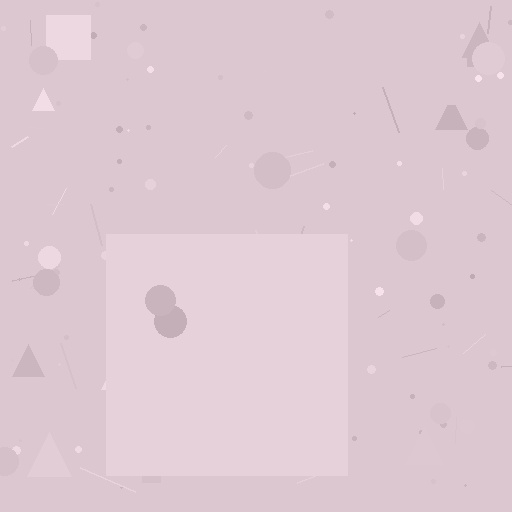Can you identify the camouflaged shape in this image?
The camouflaged shape is a square.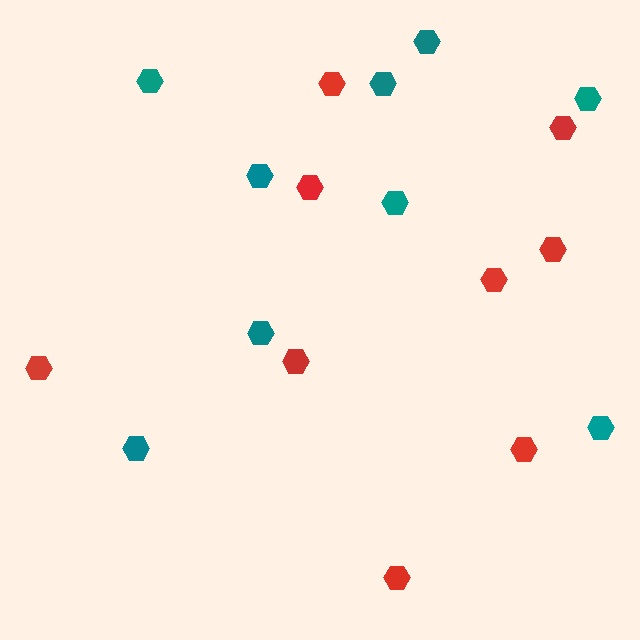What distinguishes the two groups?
There are 2 groups: one group of teal hexagons (9) and one group of red hexagons (9).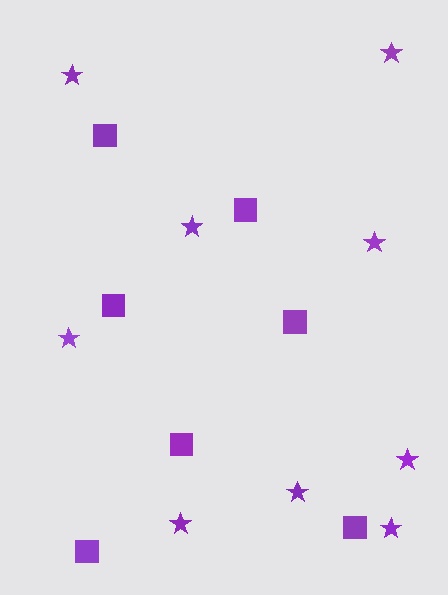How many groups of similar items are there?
There are 2 groups: one group of squares (7) and one group of stars (9).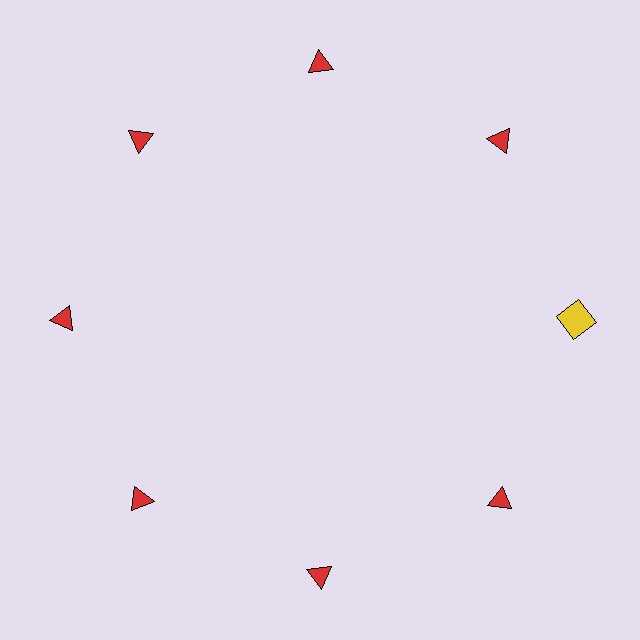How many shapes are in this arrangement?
There are 8 shapes arranged in a ring pattern.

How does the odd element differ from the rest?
It differs in both color (yellow instead of red) and shape (square instead of triangle).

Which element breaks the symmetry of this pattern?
The yellow square at roughly the 3 o'clock position breaks the symmetry. All other shapes are red triangles.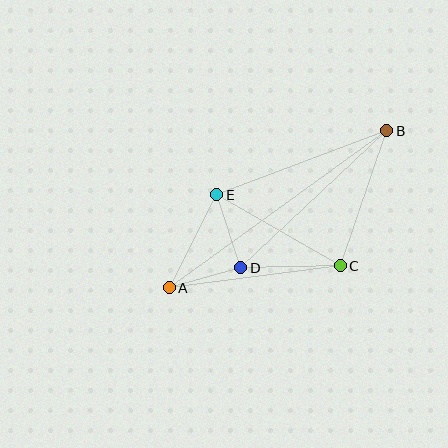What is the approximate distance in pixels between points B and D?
The distance between B and D is approximately 200 pixels.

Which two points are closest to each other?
Points A and D are closest to each other.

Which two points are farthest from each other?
Points A and B are farthest from each other.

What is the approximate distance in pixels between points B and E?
The distance between B and E is approximately 181 pixels.